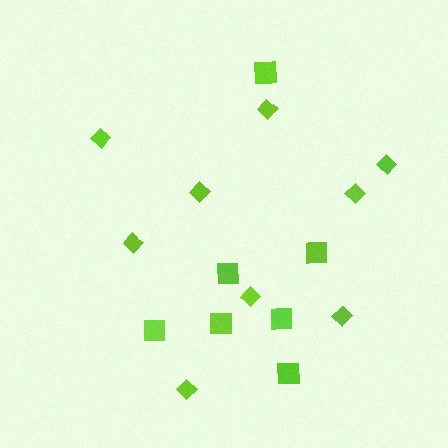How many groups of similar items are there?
There are 2 groups: one group of diamonds (9) and one group of squares (7).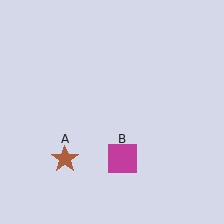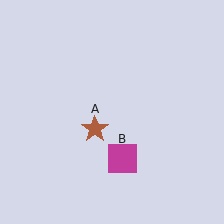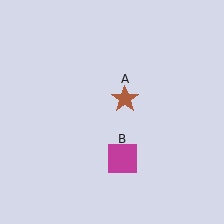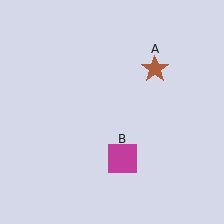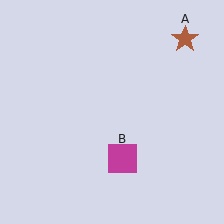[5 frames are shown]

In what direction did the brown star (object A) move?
The brown star (object A) moved up and to the right.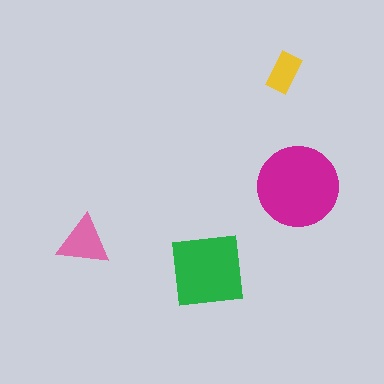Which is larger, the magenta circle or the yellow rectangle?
The magenta circle.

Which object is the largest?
The magenta circle.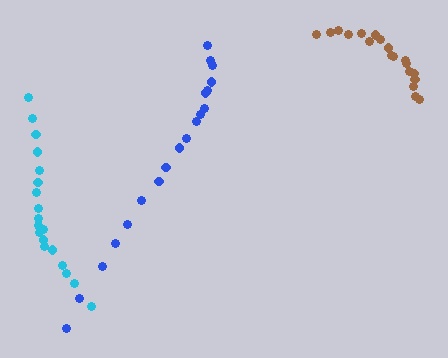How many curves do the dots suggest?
There are 3 distinct paths.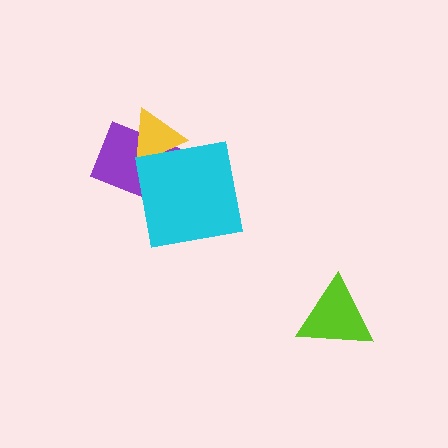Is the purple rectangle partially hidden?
Yes, it is partially covered by another shape.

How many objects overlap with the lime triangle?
0 objects overlap with the lime triangle.